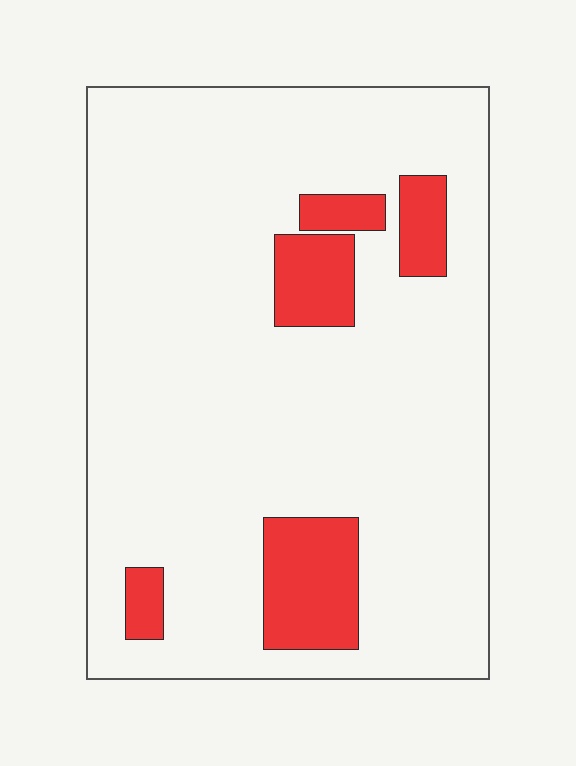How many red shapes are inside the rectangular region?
5.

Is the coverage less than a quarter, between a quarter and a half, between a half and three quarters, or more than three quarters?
Less than a quarter.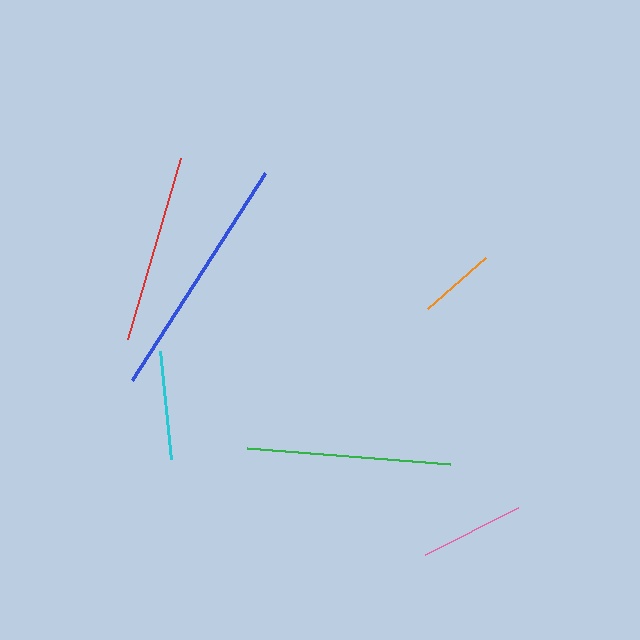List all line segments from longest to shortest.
From longest to shortest: blue, green, red, cyan, pink, orange.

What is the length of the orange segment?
The orange segment is approximately 77 pixels long.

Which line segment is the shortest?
The orange line is the shortest at approximately 77 pixels.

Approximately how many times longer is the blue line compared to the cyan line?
The blue line is approximately 2.3 times the length of the cyan line.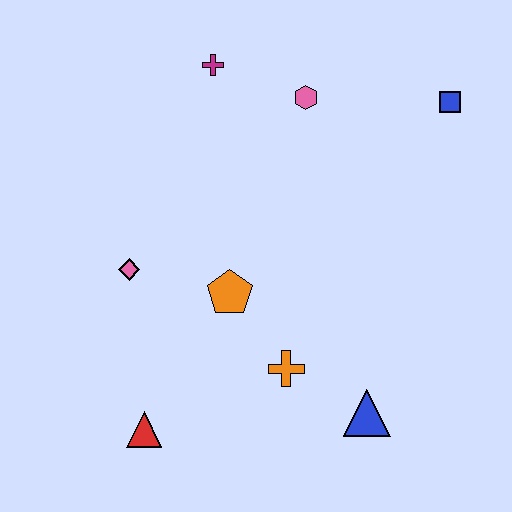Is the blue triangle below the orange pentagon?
Yes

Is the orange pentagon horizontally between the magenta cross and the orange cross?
Yes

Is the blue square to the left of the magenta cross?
No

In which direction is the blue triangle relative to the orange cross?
The blue triangle is to the right of the orange cross.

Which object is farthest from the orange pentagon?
The blue square is farthest from the orange pentagon.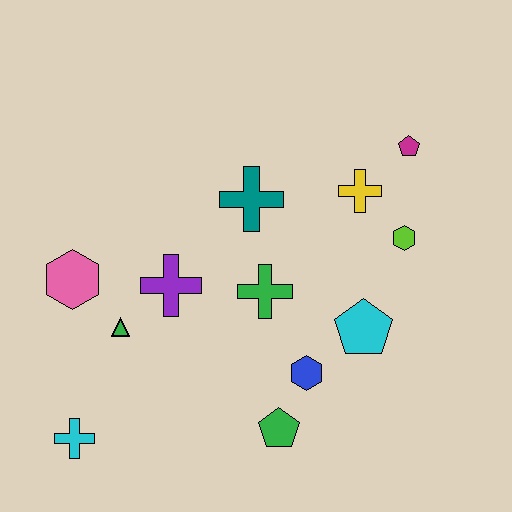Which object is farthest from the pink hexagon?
The magenta pentagon is farthest from the pink hexagon.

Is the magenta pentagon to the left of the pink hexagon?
No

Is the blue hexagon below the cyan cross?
No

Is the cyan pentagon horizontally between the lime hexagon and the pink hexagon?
Yes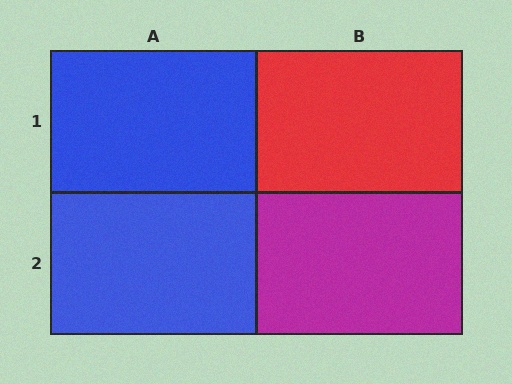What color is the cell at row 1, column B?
Red.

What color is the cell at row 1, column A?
Blue.